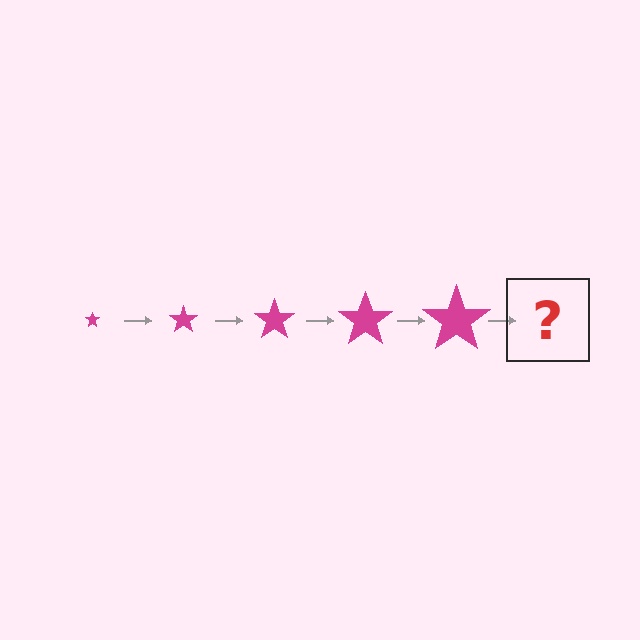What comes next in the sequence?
The next element should be a magenta star, larger than the previous one.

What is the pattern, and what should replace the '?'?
The pattern is that the star gets progressively larger each step. The '?' should be a magenta star, larger than the previous one.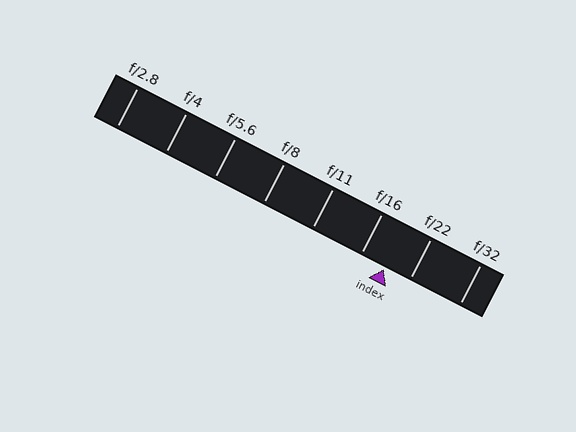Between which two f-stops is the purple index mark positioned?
The index mark is between f/16 and f/22.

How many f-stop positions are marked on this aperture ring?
There are 8 f-stop positions marked.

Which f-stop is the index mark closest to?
The index mark is closest to f/16.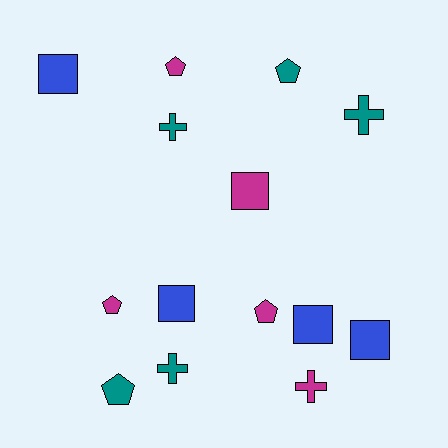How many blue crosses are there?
There are no blue crosses.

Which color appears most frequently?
Magenta, with 5 objects.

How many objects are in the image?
There are 14 objects.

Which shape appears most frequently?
Pentagon, with 5 objects.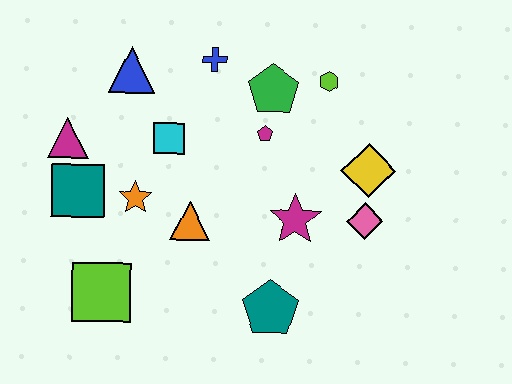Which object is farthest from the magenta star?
The magenta triangle is farthest from the magenta star.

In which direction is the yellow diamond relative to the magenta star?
The yellow diamond is to the right of the magenta star.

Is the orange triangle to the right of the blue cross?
No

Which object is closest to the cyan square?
The orange star is closest to the cyan square.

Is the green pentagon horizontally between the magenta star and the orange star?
Yes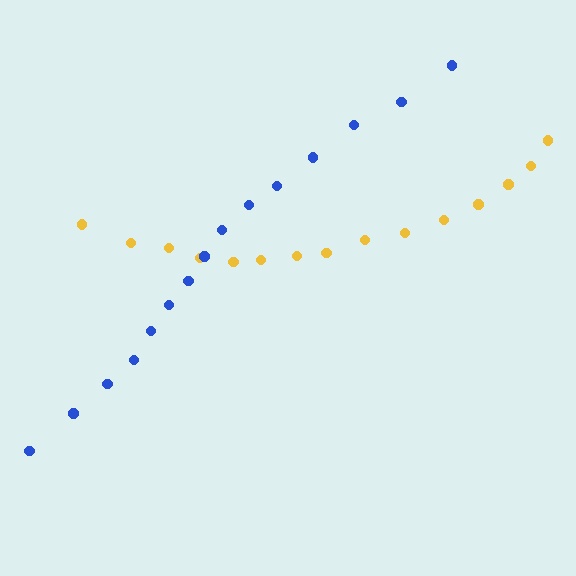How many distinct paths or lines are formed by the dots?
There are 2 distinct paths.